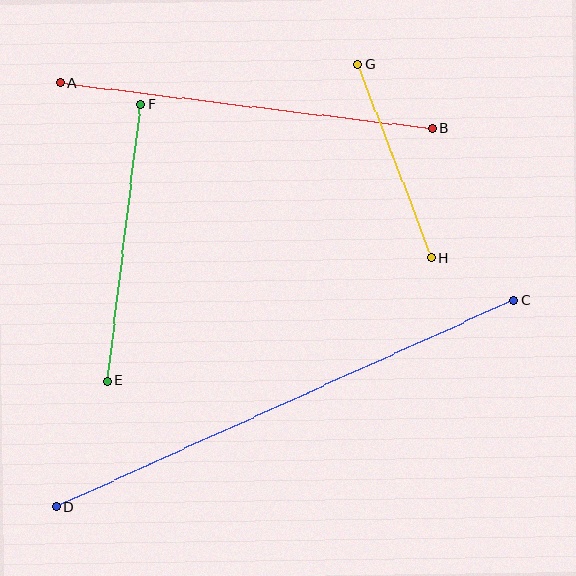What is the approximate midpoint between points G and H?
The midpoint is at approximately (394, 161) pixels.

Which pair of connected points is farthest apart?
Points C and D are farthest apart.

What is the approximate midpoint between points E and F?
The midpoint is at approximately (124, 243) pixels.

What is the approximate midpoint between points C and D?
The midpoint is at approximately (285, 404) pixels.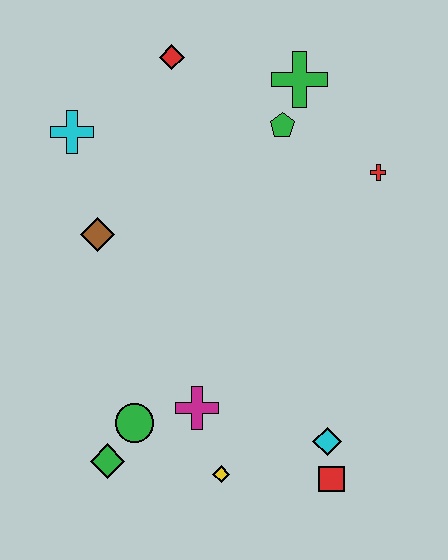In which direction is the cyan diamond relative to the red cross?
The cyan diamond is below the red cross.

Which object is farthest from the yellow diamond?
The red diamond is farthest from the yellow diamond.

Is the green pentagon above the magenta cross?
Yes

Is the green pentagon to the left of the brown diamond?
No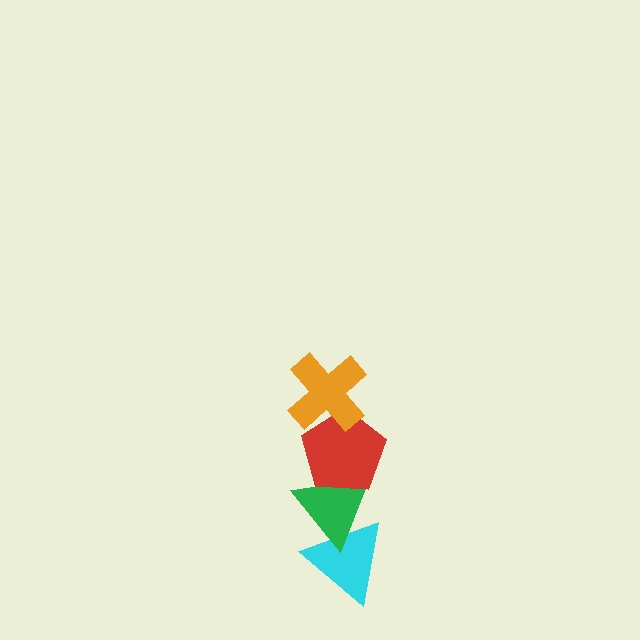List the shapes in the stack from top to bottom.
From top to bottom: the orange cross, the red pentagon, the green triangle, the cyan triangle.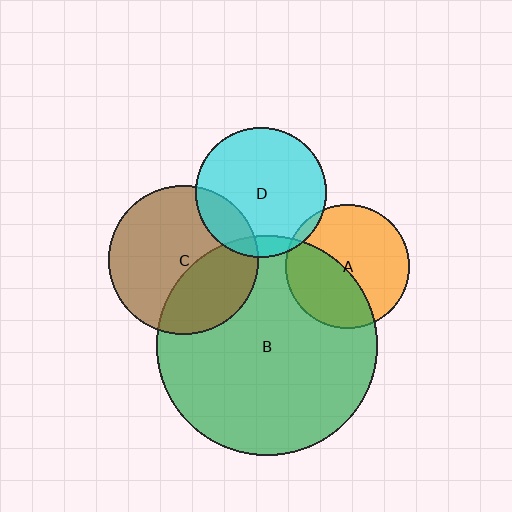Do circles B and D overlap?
Yes.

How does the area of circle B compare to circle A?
Approximately 3.2 times.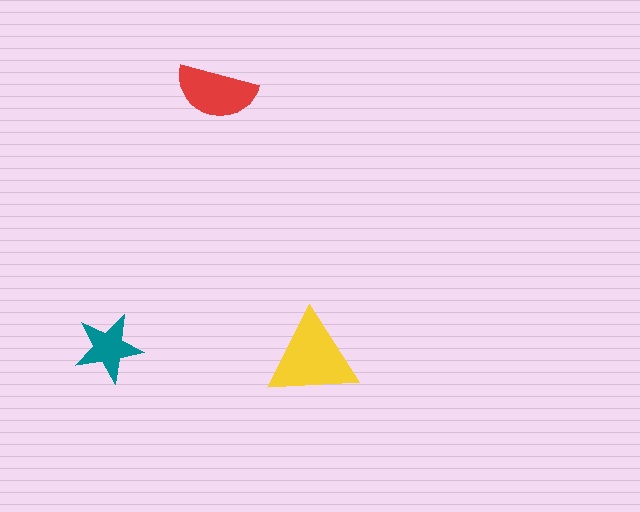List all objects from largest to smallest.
The yellow triangle, the red semicircle, the teal star.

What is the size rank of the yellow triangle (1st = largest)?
1st.